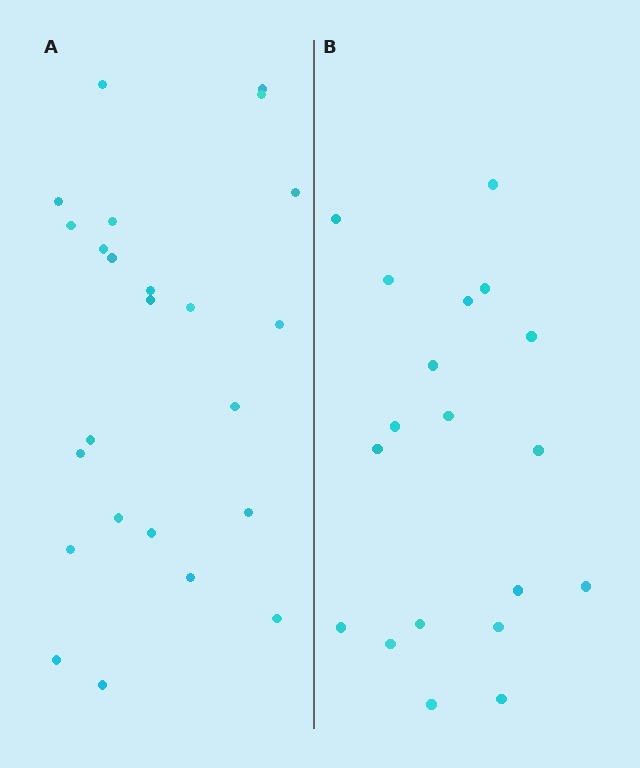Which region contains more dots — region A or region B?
Region A (the left region) has more dots.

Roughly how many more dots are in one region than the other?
Region A has about 5 more dots than region B.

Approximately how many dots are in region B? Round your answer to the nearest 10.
About 20 dots. (The exact count is 19, which rounds to 20.)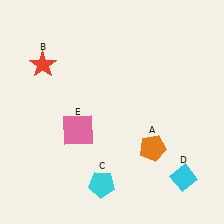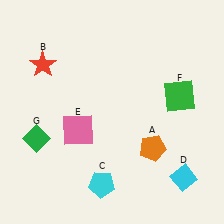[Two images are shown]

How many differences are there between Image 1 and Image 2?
There are 2 differences between the two images.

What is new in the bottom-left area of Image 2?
A green diamond (G) was added in the bottom-left area of Image 2.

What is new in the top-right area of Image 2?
A green square (F) was added in the top-right area of Image 2.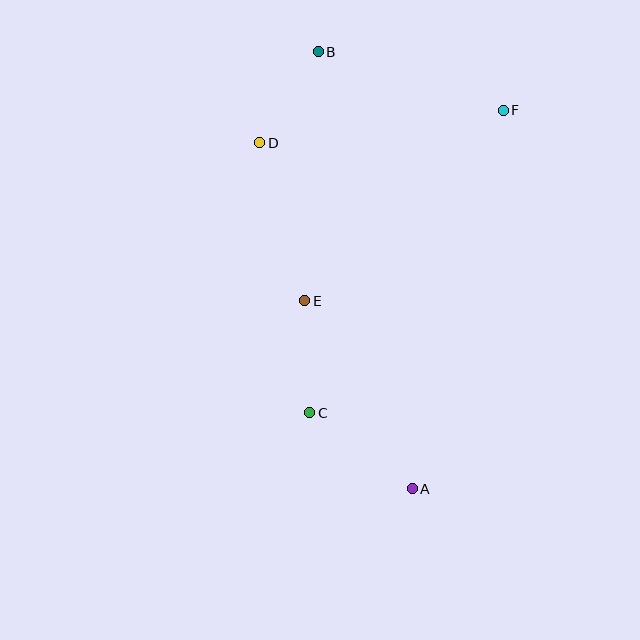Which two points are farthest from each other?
Points A and B are farthest from each other.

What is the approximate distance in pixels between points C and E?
The distance between C and E is approximately 112 pixels.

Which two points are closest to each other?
Points B and D are closest to each other.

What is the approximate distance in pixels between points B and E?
The distance between B and E is approximately 250 pixels.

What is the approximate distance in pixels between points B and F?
The distance between B and F is approximately 194 pixels.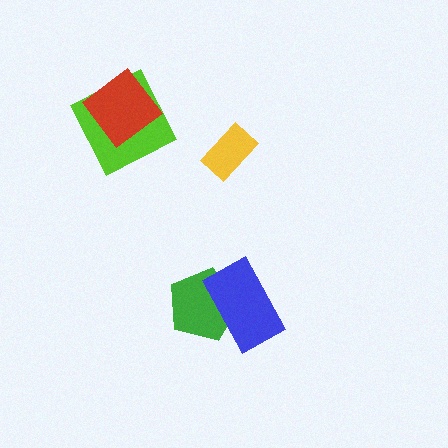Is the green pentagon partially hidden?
Yes, it is partially covered by another shape.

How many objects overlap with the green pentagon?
1 object overlaps with the green pentagon.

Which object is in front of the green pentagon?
The blue rectangle is in front of the green pentagon.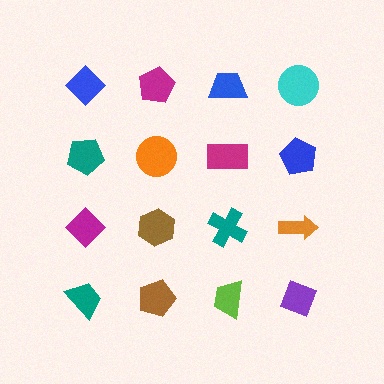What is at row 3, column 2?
A brown hexagon.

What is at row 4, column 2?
A brown pentagon.